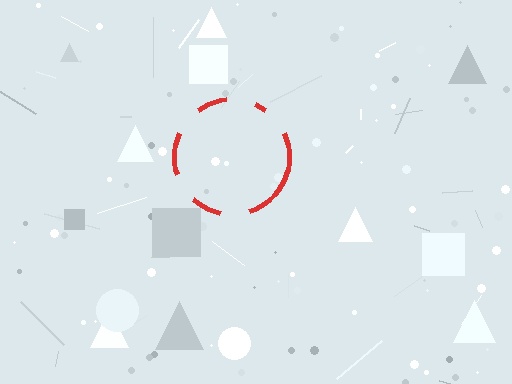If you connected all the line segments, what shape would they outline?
They would outline a circle.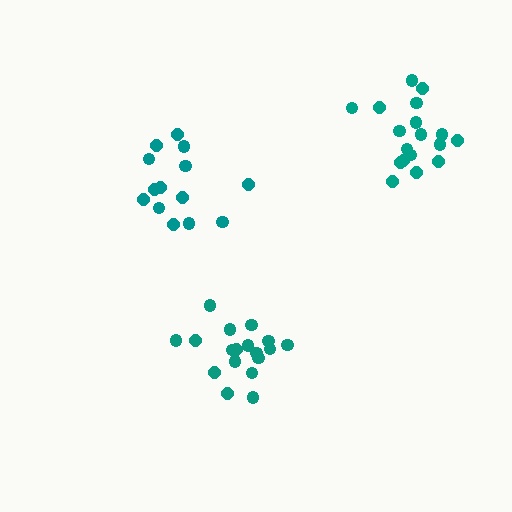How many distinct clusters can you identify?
There are 3 distinct clusters.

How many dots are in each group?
Group 1: 14 dots, Group 2: 18 dots, Group 3: 18 dots (50 total).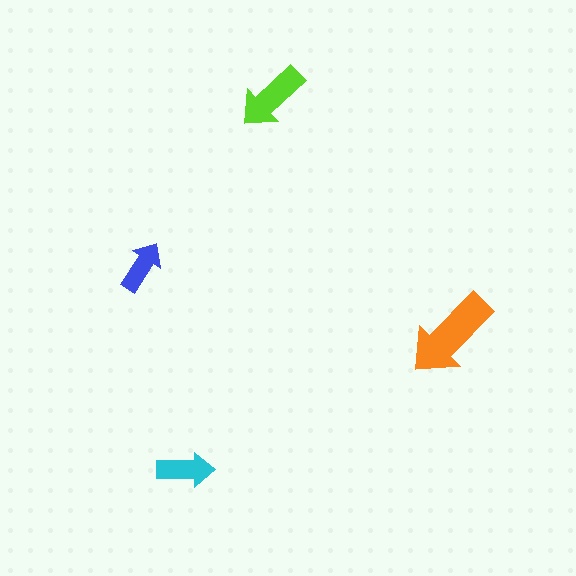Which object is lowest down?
The cyan arrow is bottommost.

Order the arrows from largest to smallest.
the orange one, the lime one, the cyan one, the blue one.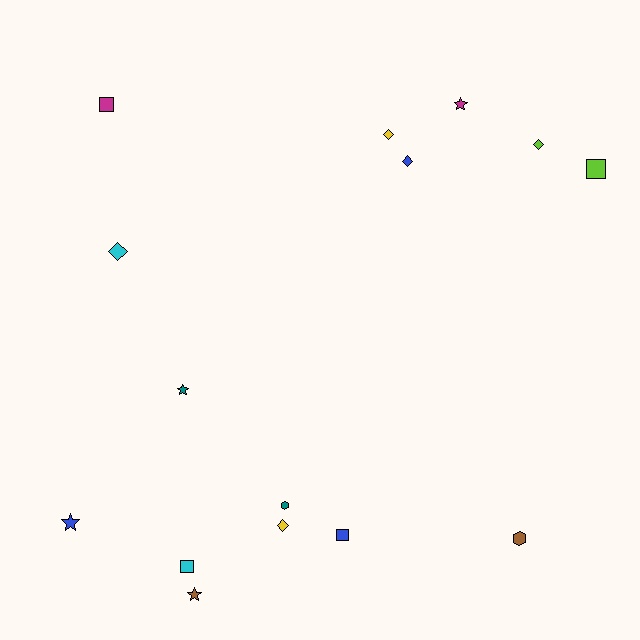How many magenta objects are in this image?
There are 2 magenta objects.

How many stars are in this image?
There are 4 stars.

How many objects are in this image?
There are 15 objects.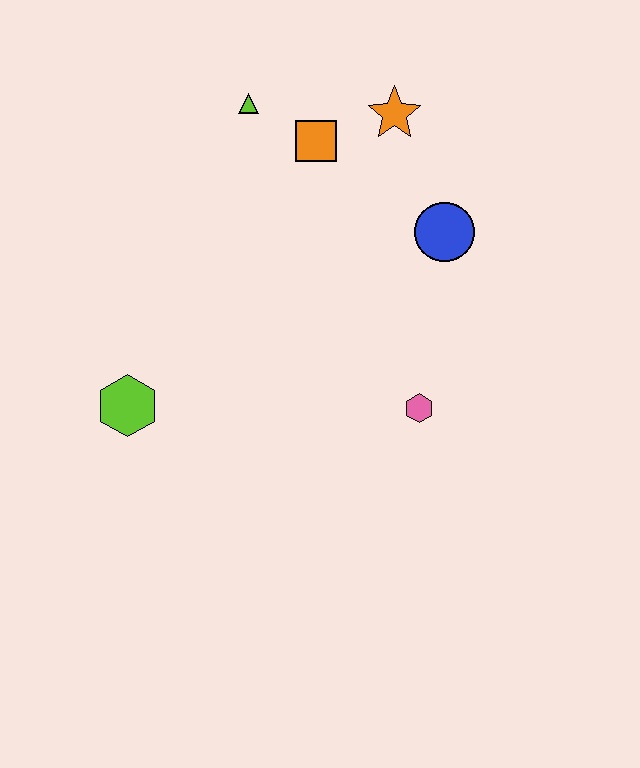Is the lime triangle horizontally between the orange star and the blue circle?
No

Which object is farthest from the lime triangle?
The pink hexagon is farthest from the lime triangle.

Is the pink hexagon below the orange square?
Yes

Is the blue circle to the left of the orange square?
No